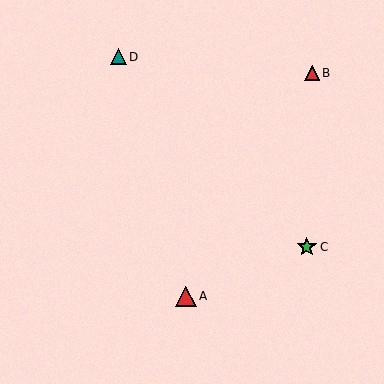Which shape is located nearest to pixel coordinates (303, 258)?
The green star (labeled C) at (307, 247) is nearest to that location.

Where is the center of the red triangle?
The center of the red triangle is at (312, 73).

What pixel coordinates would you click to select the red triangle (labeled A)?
Click at (186, 296) to select the red triangle A.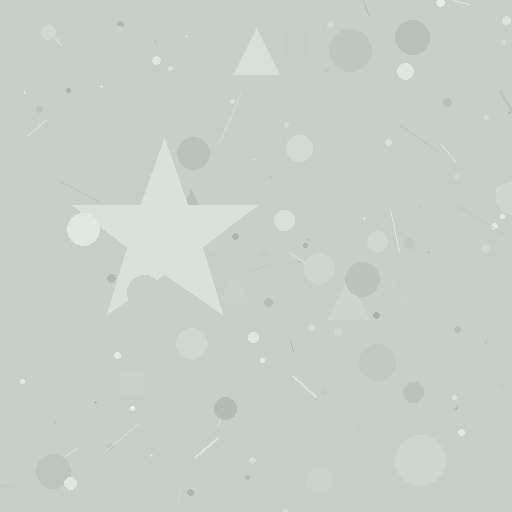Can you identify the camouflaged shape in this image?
The camouflaged shape is a star.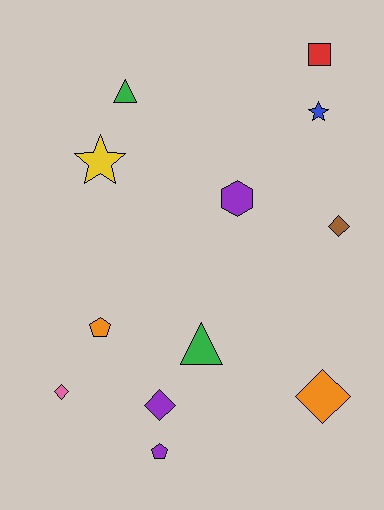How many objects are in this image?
There are 12 objects.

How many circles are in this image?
There are no circles.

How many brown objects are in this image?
There is 1 brown object.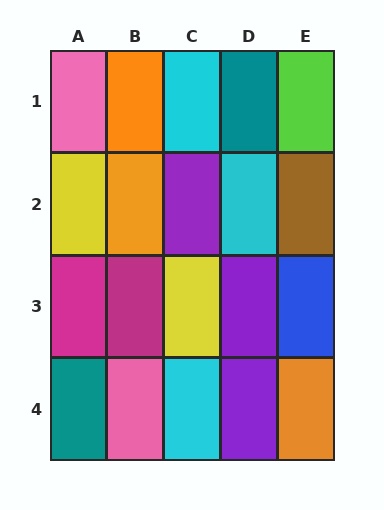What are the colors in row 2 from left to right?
Yellow, orange, purple, cyan, brown.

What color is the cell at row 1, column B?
Orange.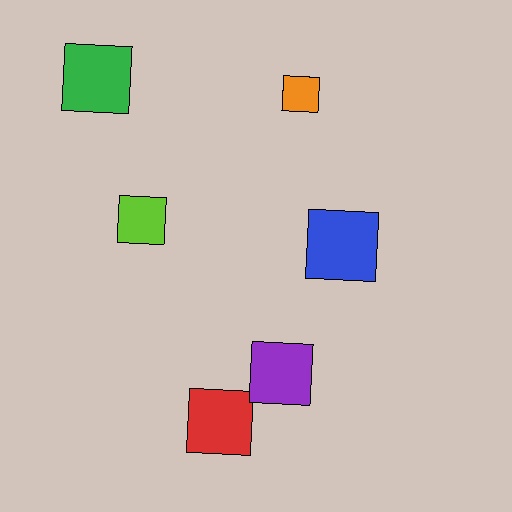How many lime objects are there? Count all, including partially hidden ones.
There is 1 lime object.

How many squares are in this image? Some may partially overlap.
There are 6 squares.